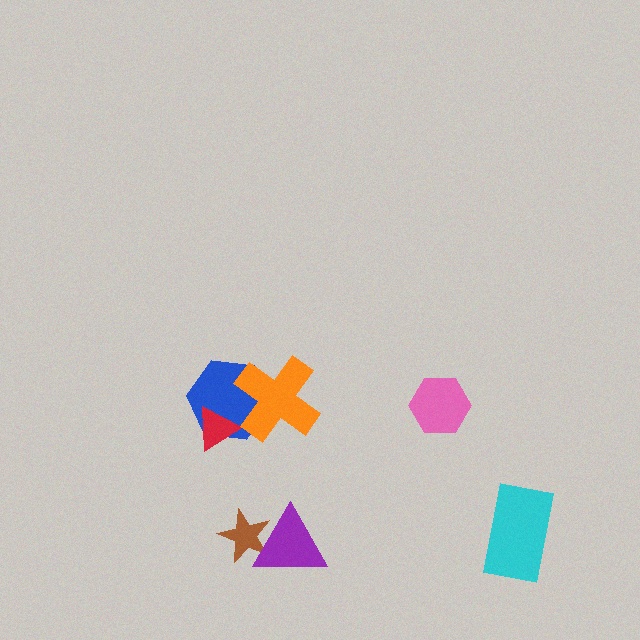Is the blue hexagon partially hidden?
Yes, it is partially covered by another shape.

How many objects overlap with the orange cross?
1 object overlaps with the orange cross.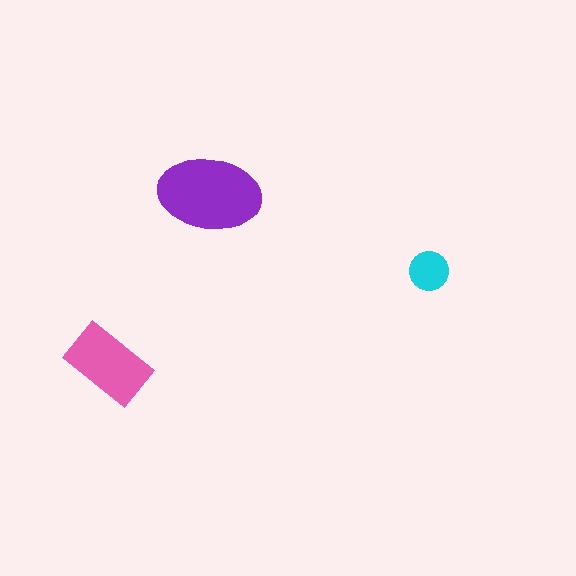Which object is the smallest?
The cyan circle.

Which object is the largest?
The purple ellipse.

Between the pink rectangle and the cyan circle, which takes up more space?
The pink rectangle.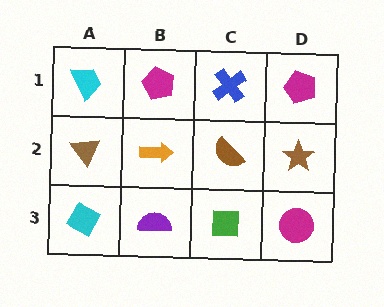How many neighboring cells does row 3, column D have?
2.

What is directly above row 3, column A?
A brown triangle.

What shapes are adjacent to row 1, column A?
A brown triangle (row 2, column A), a magenta pentagon (row 1, column B).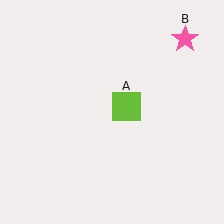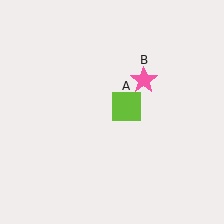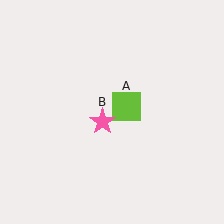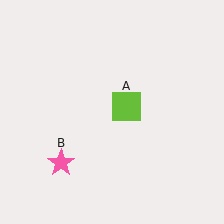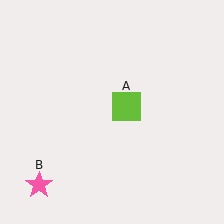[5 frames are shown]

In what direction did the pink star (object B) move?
The pink star (object B) moved down and to the left.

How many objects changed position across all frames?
1 object changed position: pink star (object B).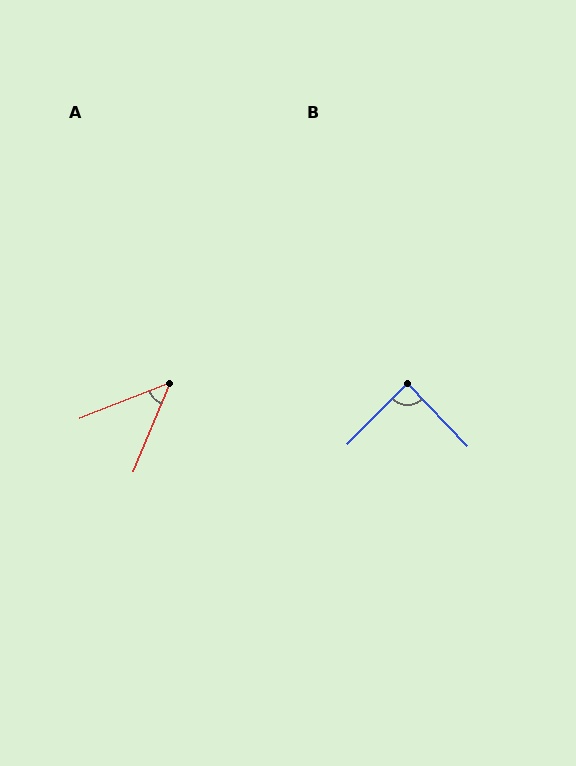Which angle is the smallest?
A, at approximately 46 degrees.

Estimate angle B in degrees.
Approximately 88 degrees.